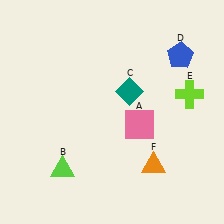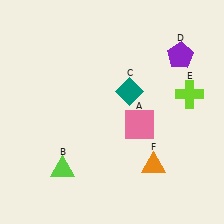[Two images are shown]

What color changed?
The pentagon (D) changed from blue in Image 1 to purple in Image 2.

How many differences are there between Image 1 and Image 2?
There is 1 difference between the two images.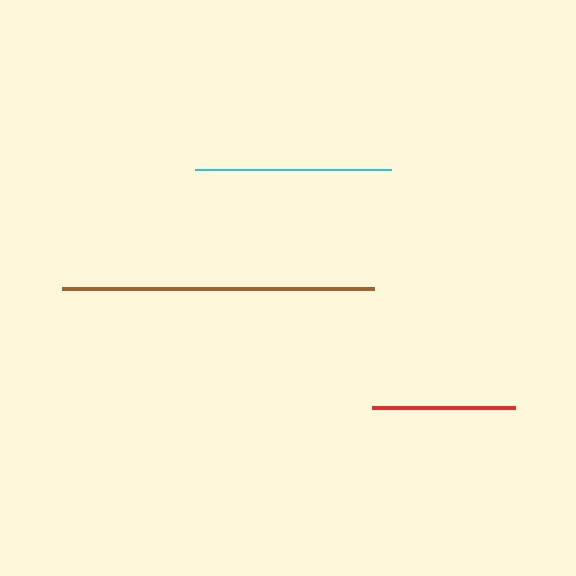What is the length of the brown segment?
The brown segment is approximately 312 pixels long.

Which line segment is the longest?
The brown line is the longest at approximately 312 pixels.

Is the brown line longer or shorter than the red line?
The brown line is longer than the red line.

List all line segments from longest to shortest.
From longest to shortest: brown, cyan, red.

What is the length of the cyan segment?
The cyan segment is approximately 195 pixels long.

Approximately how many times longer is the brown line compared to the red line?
The brown line is approximately 2.2 times the length of the red line.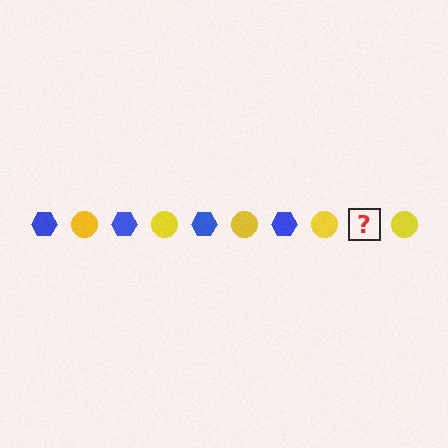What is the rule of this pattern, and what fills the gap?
The rule is that the pattern alternates between blue hexagon and yellow circle. The gap should be filled with a blue hexagon.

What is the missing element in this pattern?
The missing element is a blue hexagon.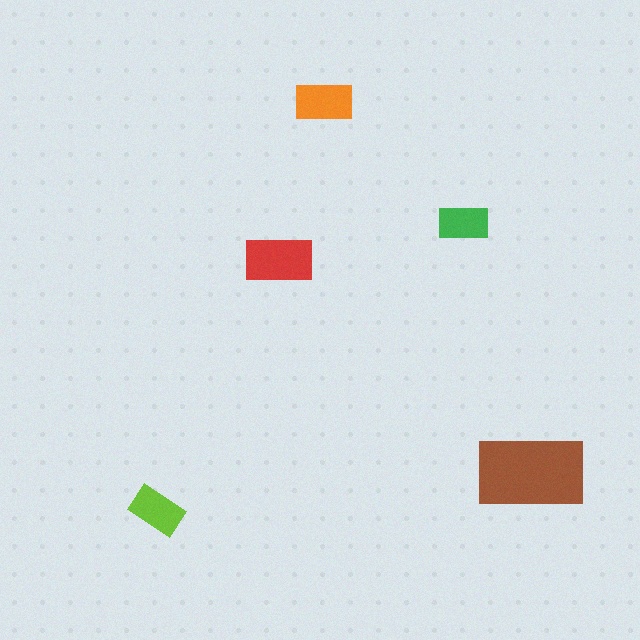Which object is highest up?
The orange rectangle is topmost.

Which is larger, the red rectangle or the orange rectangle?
The red one.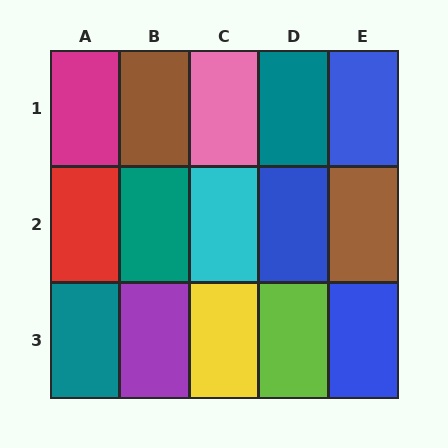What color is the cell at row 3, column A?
Teal.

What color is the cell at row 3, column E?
Blue.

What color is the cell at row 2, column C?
Cyan.